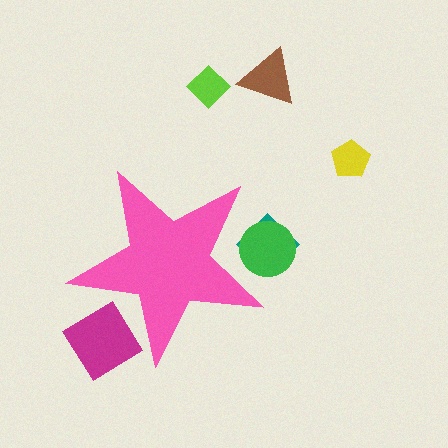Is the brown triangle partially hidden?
No, the brown triangle is fully visible.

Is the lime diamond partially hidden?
No, the lime diamond is fully visible.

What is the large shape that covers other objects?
A pink star.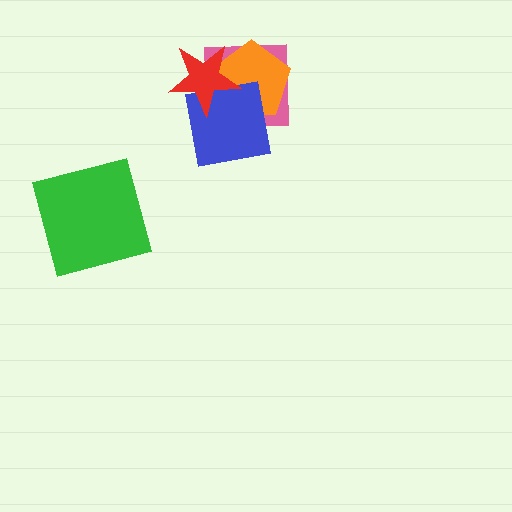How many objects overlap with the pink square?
3 objects overlap with the pink square.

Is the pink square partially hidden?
Yes, it is partially covered by another shape.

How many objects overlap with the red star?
3 objects overlap with the red star.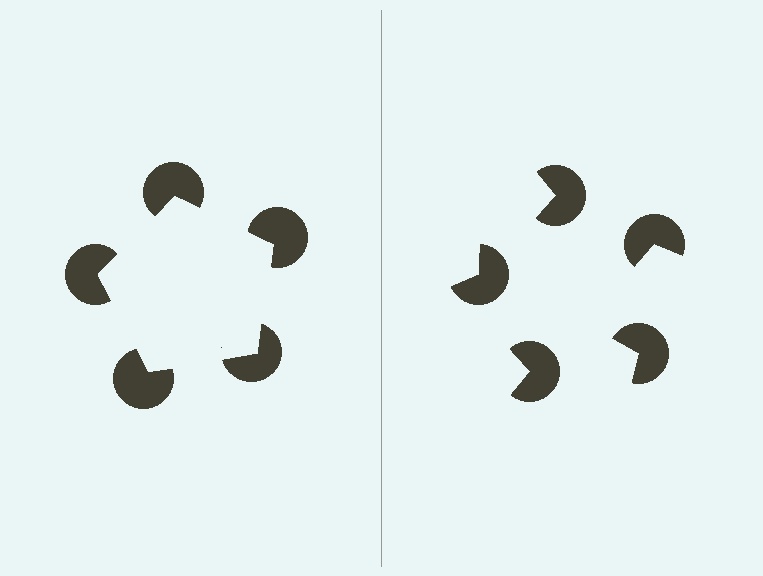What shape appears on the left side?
An illusory pentagon.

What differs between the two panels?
The pac-man discs are positioned identically on both sides; only the wedge orientations differ. On the left they align to a pentagon; on the right they are misaligned.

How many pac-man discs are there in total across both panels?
10 — 5 on each side.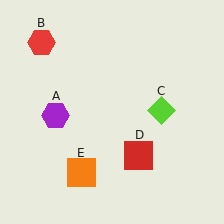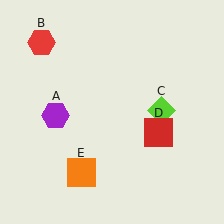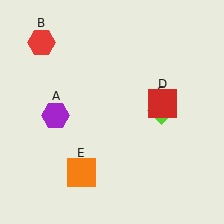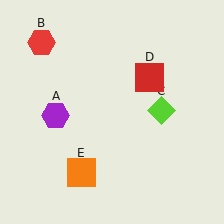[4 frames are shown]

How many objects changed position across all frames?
1 object changed position: red square (object D).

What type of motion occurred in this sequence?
The red square (object D) rotated counterclockwise around the center of the scene.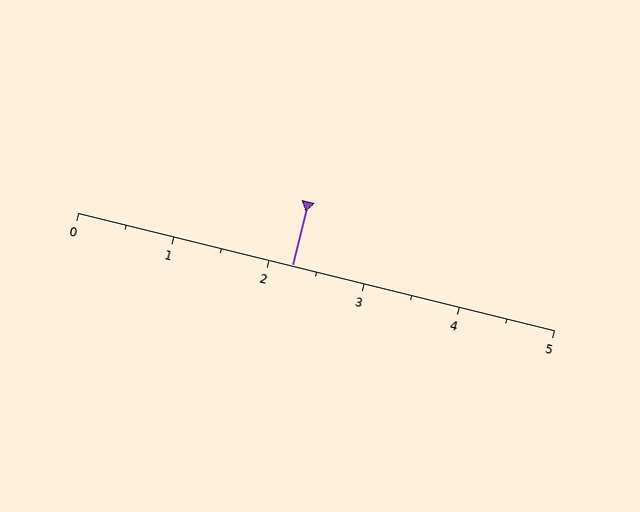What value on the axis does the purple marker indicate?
The marker indicates approximately 2.2.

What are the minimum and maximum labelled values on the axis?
The axis runs from 0 to 5.